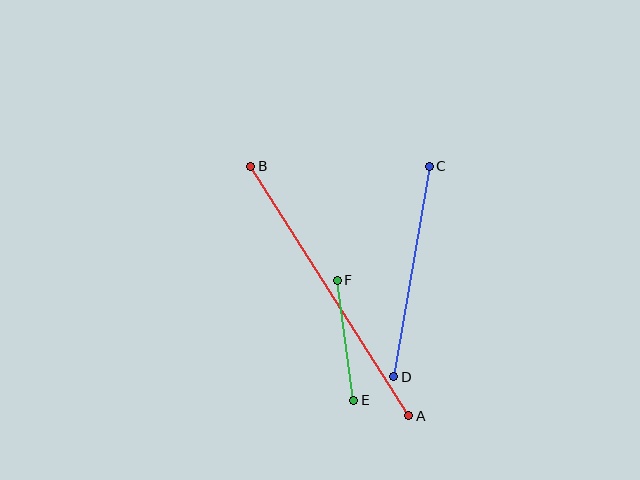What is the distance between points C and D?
The distance is approximately 213 pixels.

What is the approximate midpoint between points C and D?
The midpoint is at approximately (412, 271) pixels.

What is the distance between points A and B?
The distance is approximately 295 pixels.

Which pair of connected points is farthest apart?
Points A and B are farthest apart.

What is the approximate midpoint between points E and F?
The midpoint is at approximately (345, 340) pixels.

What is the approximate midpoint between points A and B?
The midpoint is at approximately (330, 291) pixels.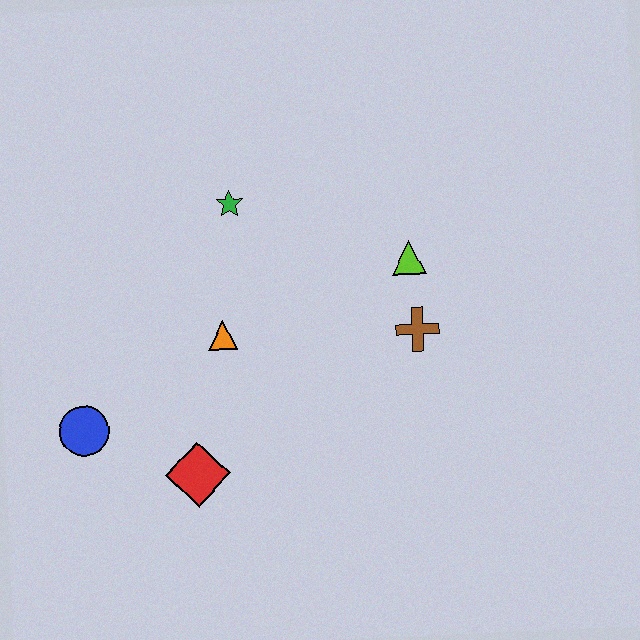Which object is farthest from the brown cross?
The blue circle is farthest from the brown cross.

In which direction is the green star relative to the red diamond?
The green star is above the red diamond.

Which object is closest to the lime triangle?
The brown cross is closest to the lime triangle.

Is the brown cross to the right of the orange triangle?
Yes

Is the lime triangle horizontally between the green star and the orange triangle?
No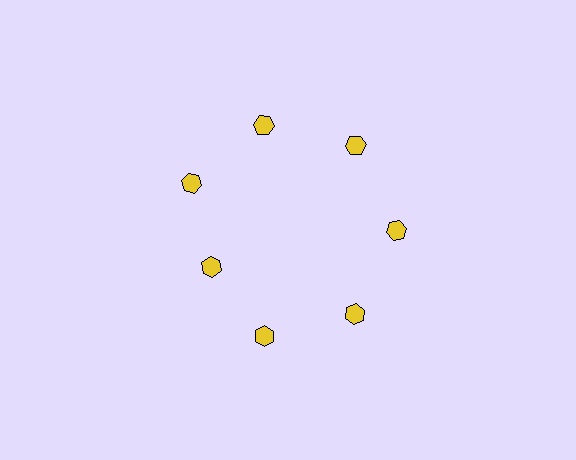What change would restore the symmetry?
The symmetry would be restored by moving it outward, back onto the ring so that all 7 hexagons sit at equal angles and equal distance from the center.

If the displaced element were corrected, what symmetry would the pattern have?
It would have 7-fold rotational symmetry — the pattern would map onto itself every 51 degrees.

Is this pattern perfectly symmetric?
No. The 7 yellow hexagons are arranged in a ring, but one element near the 8 o'clock position is pulled inward toward the center, breaking the 7-fold rotational symmetry.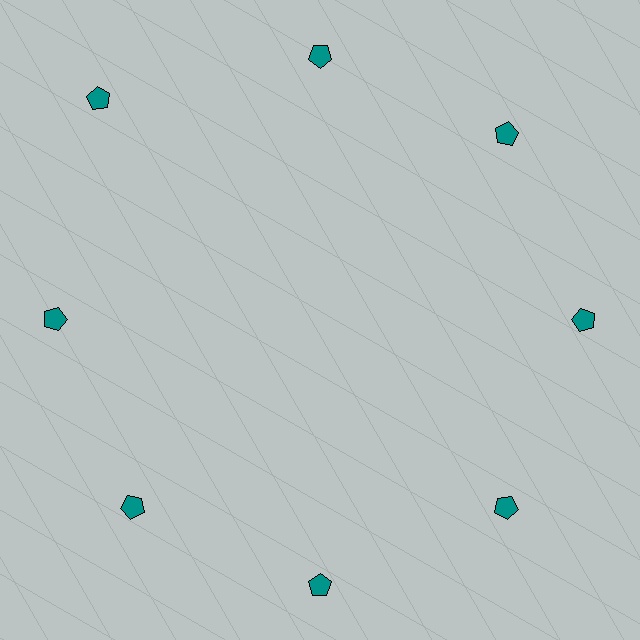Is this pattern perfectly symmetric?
No. The 8 teal pentagons are arranged in a ring, but one element near the 10 o'clock position is pushed outward from the center, breaking the 8-fold rotational symmetry.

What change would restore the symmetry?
The symmetry would be restored by moving it inward, back onto the ring so that all 8 pentagons sit at equal angles and equal distance from the center.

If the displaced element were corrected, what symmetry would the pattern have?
It would have 8-fold rotational symmetry — the pattern would map onto itself every 45 degrees.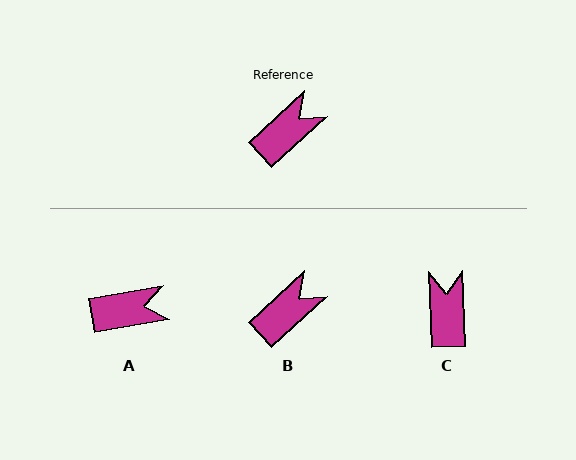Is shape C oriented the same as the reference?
No, it is off by about 50 degrees.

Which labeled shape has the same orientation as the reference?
B.